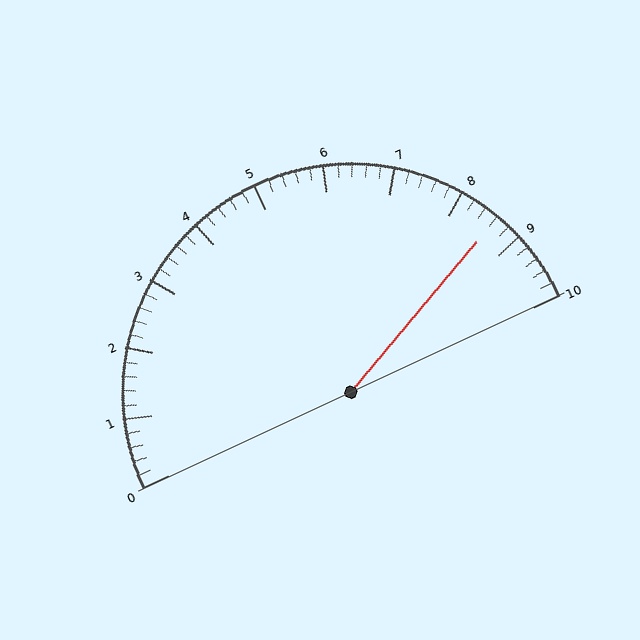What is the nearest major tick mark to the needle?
The nearest major tick mark is 9.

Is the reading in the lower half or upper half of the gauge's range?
The reading is in the upper half of the range (0 to 10).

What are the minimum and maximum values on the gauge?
The gauge ranges from 0 to 10.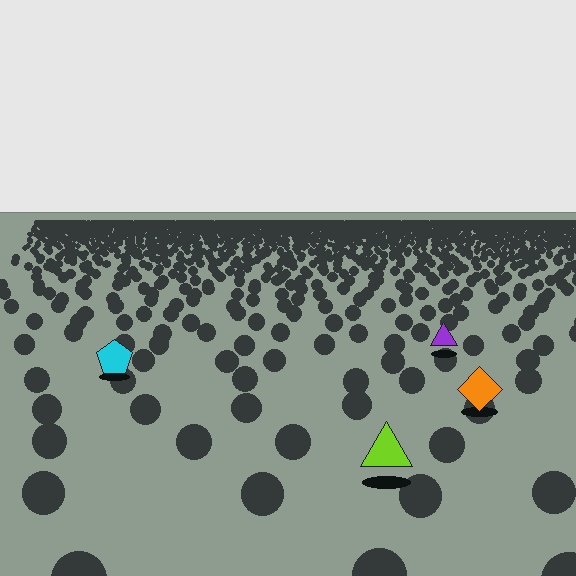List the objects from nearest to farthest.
From nearest to farthest: the lime triangle, the orange diamond, the cyan pentagon, the purple triangle.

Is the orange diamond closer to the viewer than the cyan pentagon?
Yes. The orange diamond is closer — you can tell from the texture gradient: the ground texture is coarser near it.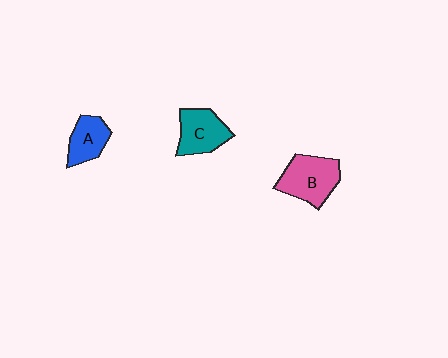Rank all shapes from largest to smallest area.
From largest to smallest: B (pink), C (teal), A (blue).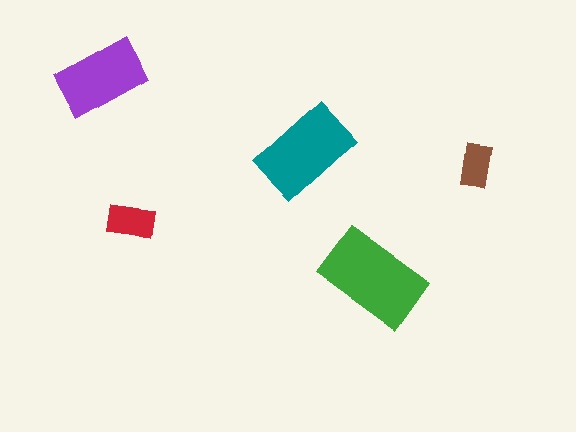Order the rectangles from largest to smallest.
the green one, the teal one, the purple one, the red one, the brown one.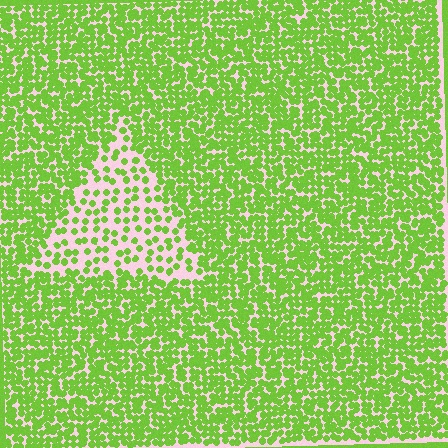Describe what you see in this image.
The image contains small lime elements arranged at two different densities. A triangle-shaped region is visible where the elements are less densely packed than the surrounding area.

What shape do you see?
I see a triangle.